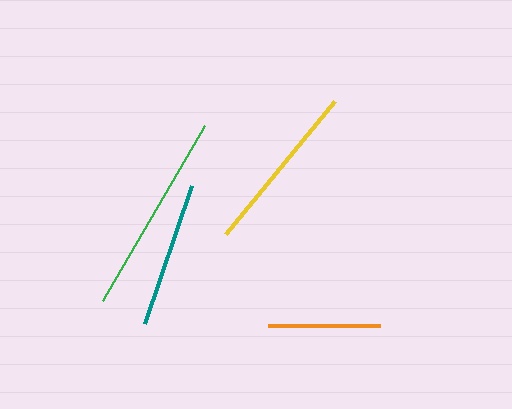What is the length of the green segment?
The green segment is approximately 203 pixels long.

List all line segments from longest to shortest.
From longest to shortest: green, yellow, teal, orange.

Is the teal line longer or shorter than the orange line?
The teal line is longer than the orange line.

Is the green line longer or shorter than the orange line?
The green line is longer than the orange line.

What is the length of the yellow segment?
The yellow segment is approximately 172 pixels long.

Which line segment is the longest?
The green line is the longest at approximately 203 pixels.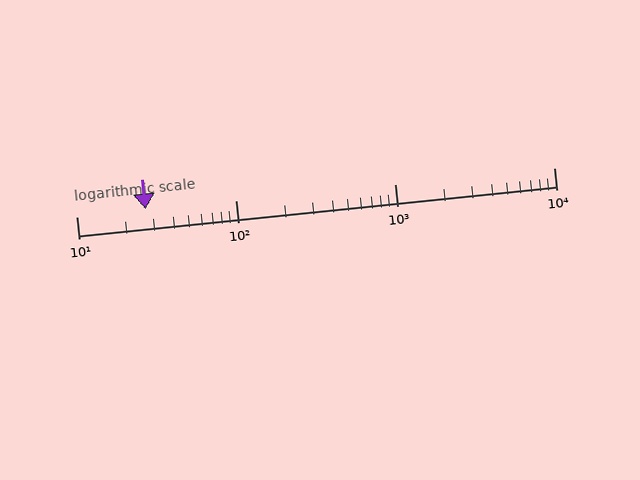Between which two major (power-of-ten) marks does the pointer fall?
The pointer is between 10 and 100.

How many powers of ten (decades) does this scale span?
The scale spans 3 decades, from 10 to 10000.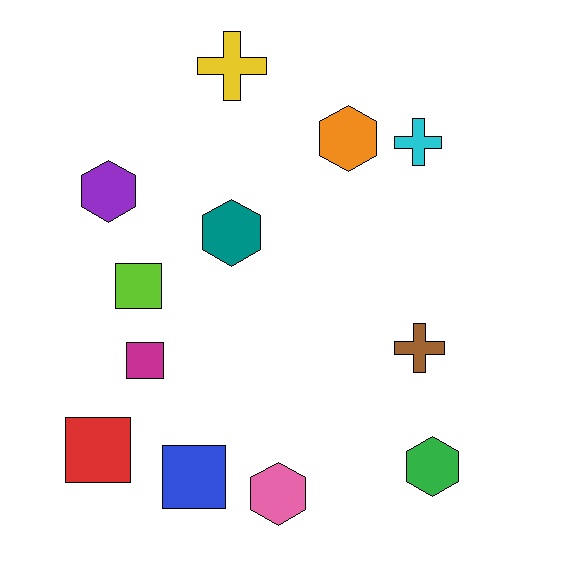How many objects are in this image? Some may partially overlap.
There are 12 objects.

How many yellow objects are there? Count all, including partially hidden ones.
There is 1 yellow object.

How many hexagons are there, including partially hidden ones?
There are 5 hexagons.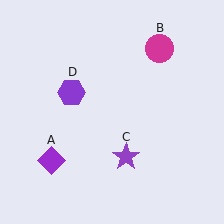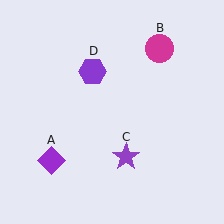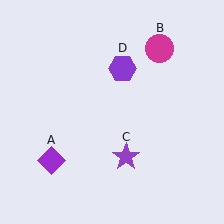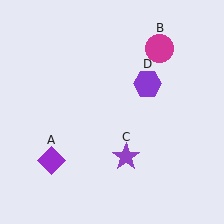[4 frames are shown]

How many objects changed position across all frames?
1 object changed position: purple hexagon (object D).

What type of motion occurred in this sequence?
The purple hexagon (object D) rotated clockwise around the center of the scene.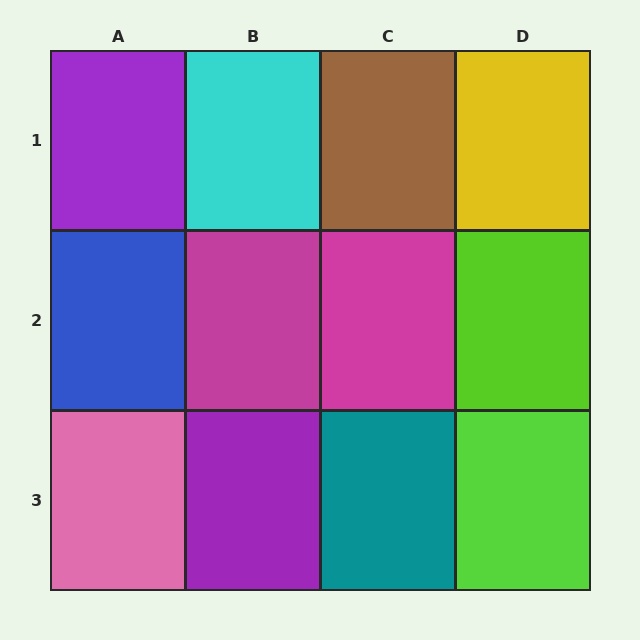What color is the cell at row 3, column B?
Purple.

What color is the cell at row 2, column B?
Magenta.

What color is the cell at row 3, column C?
Teal.